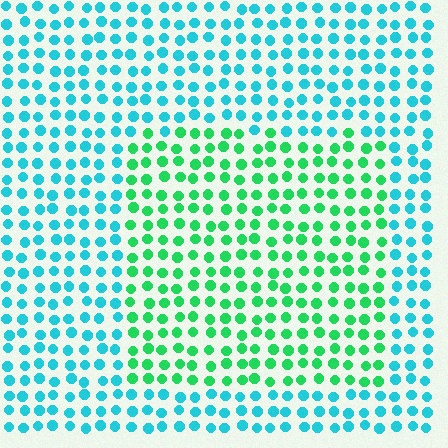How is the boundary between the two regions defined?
The boundary is defined purely by a slight shift in hue (about 45 degrees). Spacing, size, and orientation are identical on both sides.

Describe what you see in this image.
The image is filled with small cyan elements in a uniform arrangement. A rectangle-shaped region is visible where the elements are tinted to a slightly different hue, forming a subtle color boundary.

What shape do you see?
I see a rectangle.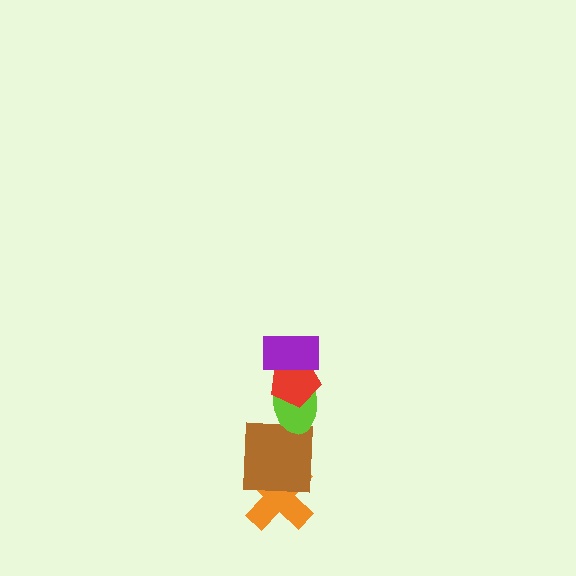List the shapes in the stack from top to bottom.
From top to bottom: the purple rectangle, the red pentagon, the lime ellipse, the brown square, the orange cross.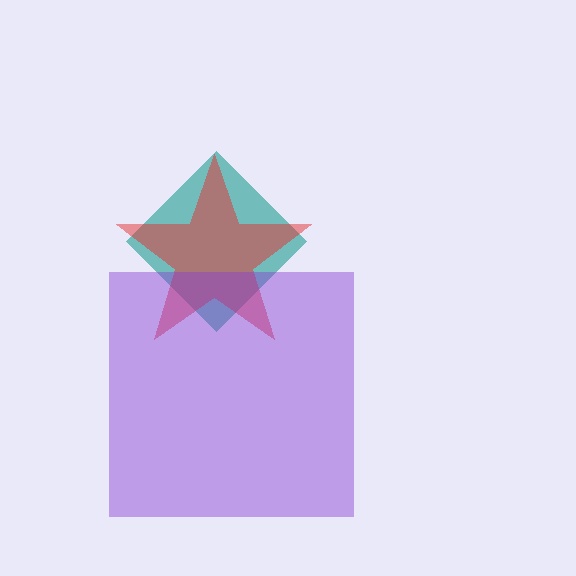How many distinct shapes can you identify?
There are 3 distinct shapes: a teal diamond, a red star, a purple square.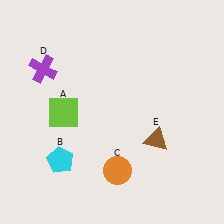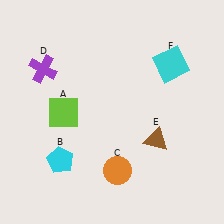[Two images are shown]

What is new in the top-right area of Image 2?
A cyan square (F) was added in the top-right area of Image 2.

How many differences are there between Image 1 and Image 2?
There is 1 difference between the two images.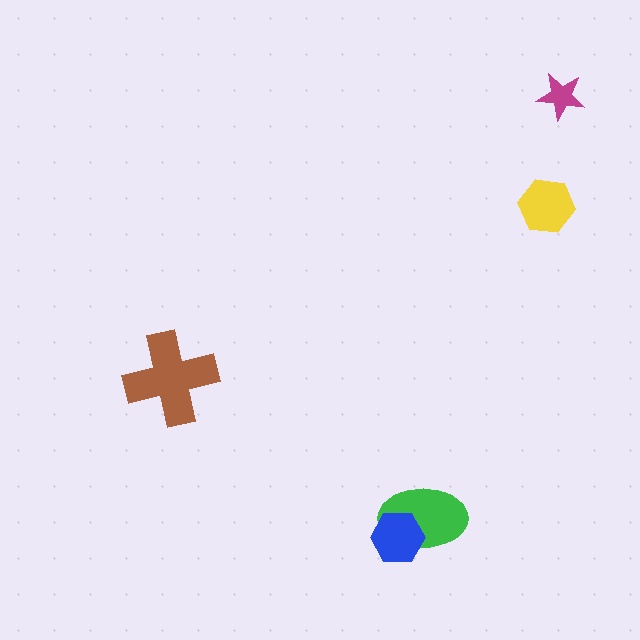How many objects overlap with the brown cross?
0 objects overlap with the brown cross.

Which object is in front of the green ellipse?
The blue hexagon is in front of the green ellipse.